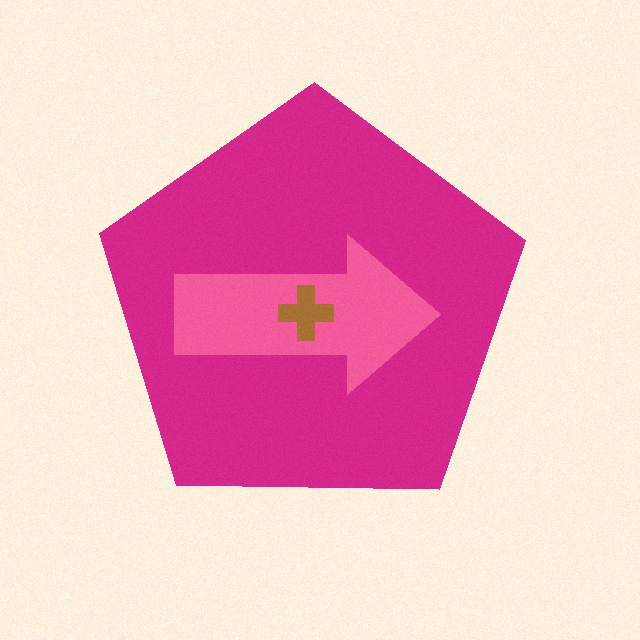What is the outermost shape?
The magenta pentagon.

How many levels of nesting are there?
3.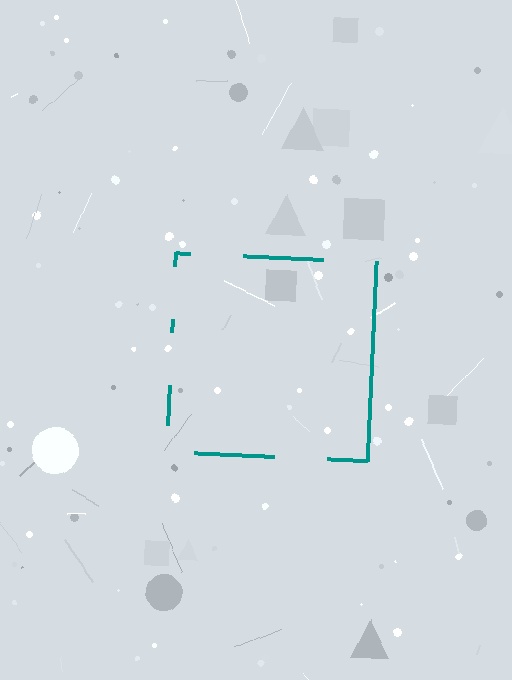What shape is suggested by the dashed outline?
The dashed outline suggests a square.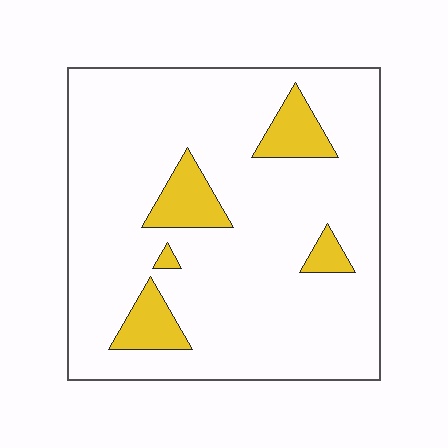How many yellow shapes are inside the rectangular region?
5.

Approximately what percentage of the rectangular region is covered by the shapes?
Approximately 10%.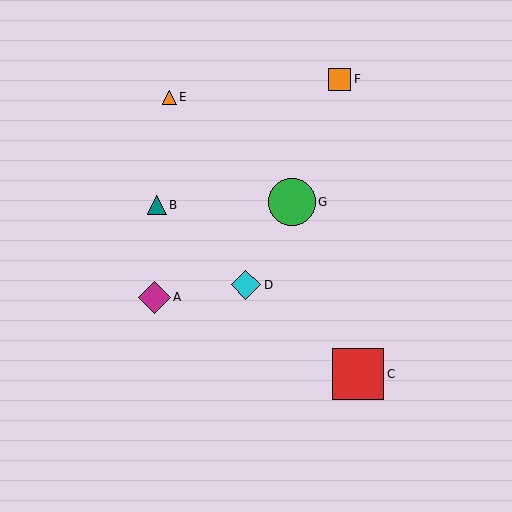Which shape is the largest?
The red square (labeled C) is the largest.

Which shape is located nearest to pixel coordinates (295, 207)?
The green circle (labeled G) at (292, 202) is nearest to that location.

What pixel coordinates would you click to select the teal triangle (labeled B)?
Click at (157, 205) to select the teal triangle B.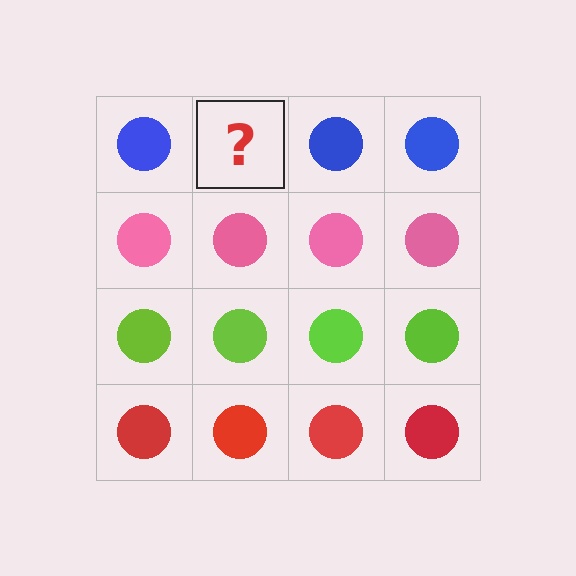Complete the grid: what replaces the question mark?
The question mark should be replaced with a blue circle.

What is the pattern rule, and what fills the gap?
The rule is that each row has a consistent color. The gap should be filled with a blue circle.